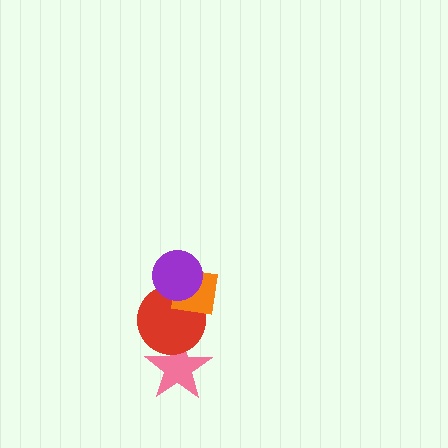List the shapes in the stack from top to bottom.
From top to bottom: the purple circle, the orange square, the red circle, the pink star.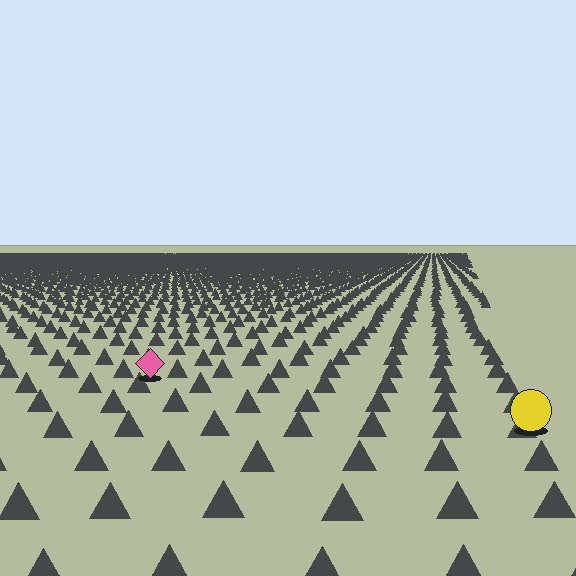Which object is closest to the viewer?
The yellow circle is closest. The texture marks near it are larger and more spread out.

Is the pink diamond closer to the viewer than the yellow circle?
No. The yellow circle is closer — you can tell from the texture gradient: the ground texture is coarser near it.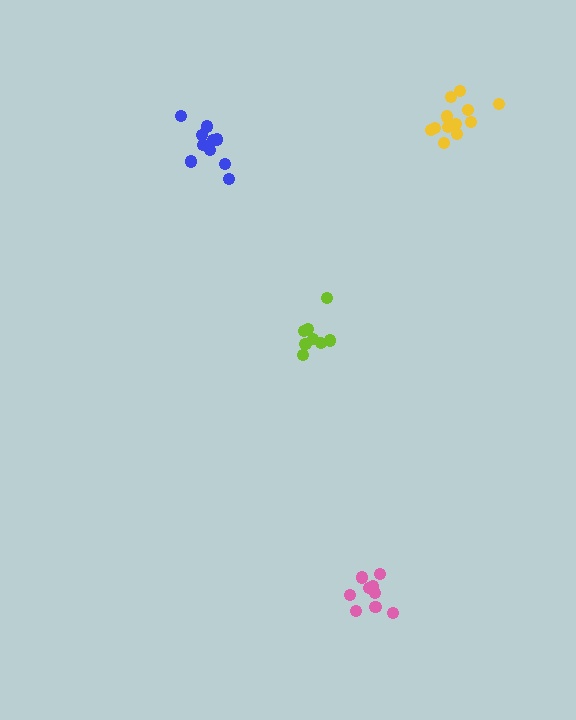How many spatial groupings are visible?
There are 4 spatial groupings.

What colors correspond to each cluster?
The clusters are colored: yellow, lime, pink, blue.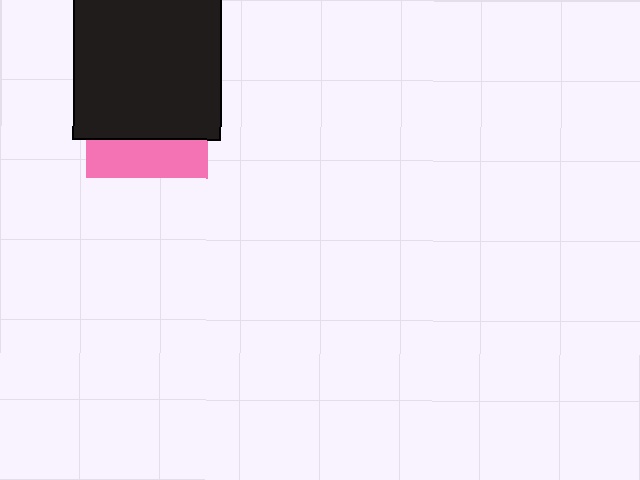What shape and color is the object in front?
The object in front is a black square.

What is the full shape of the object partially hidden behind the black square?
The partially hidden object is a pink square.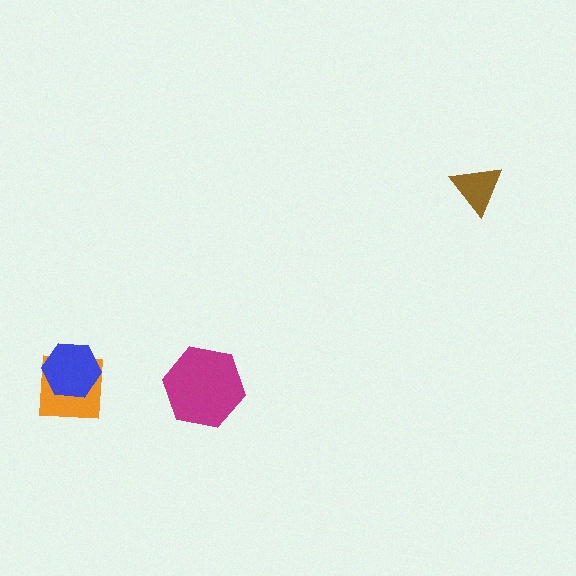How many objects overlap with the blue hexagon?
1 object overlaps with the blue hexagon.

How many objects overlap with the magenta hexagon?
0 objects overlap with the magenta hexagon.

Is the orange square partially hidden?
Yes, it is partially covered by another shape.